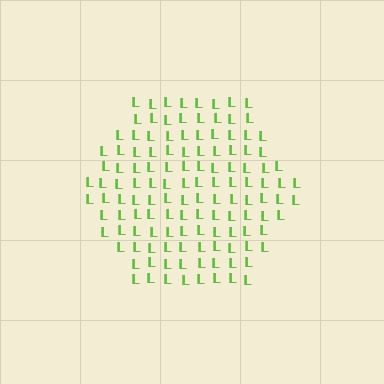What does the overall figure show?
The overall figure shows a hexagon.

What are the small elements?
The small elements are letter L's.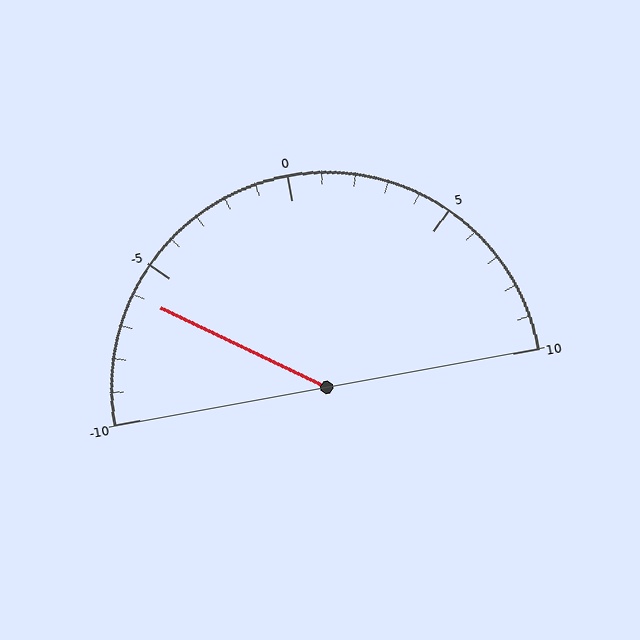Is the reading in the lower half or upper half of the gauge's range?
The reading is in the lower half of the range (-10 to 10).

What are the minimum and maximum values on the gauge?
The gauge ranges from -10 to 10.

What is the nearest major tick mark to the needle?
The nearest major tick mark is -5.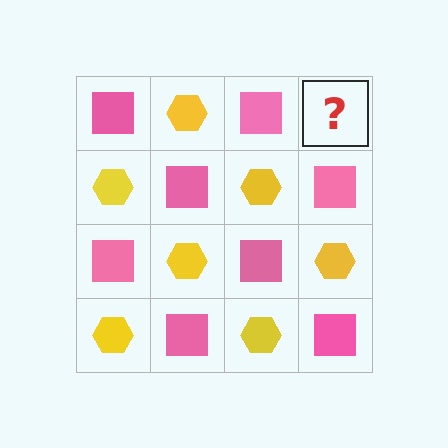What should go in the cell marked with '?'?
The missing cell should contain a yellow hexagon.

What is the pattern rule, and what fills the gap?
The rule is that it alternates pink square and yellow hexagon in a checkerboard pattern. The gap should be filled with a yellow hexagon.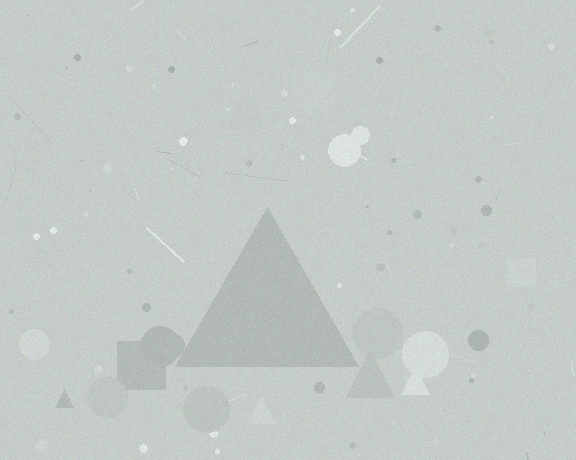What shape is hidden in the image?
A triangle is hidden in the image.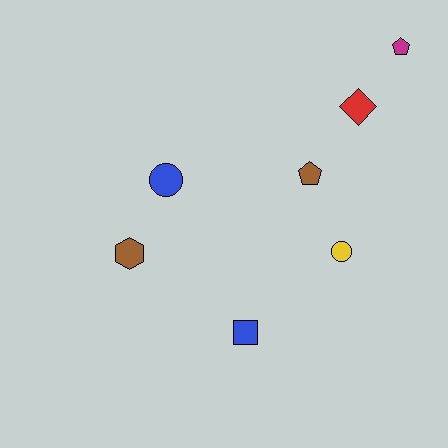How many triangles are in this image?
There are no triangles.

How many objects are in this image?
There are 7 objects.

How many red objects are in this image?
There is 1 red object.